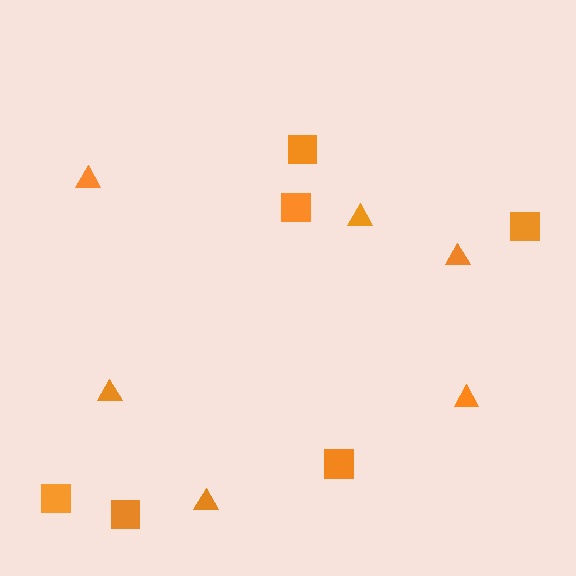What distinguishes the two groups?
There are 2 groups: one group of squares (6) and one group of triangles (6).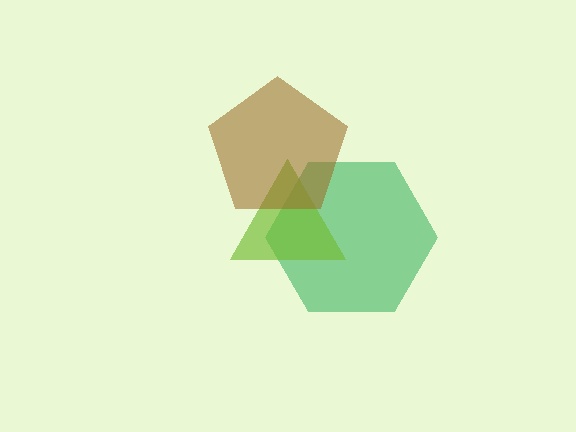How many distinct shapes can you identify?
There are 3 distinct shapes: a green hexagon, a lime triangle, a brown pentagon.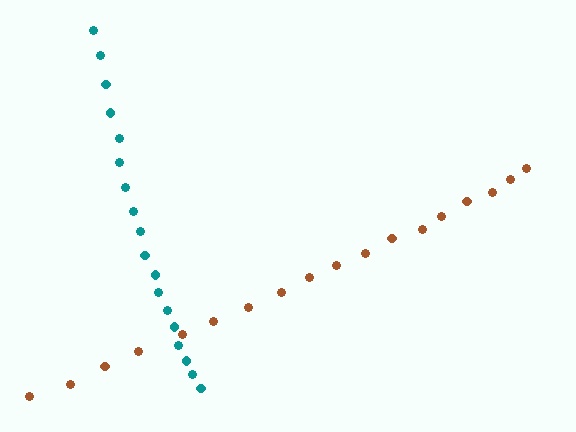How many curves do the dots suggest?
There are 2 distinct paths.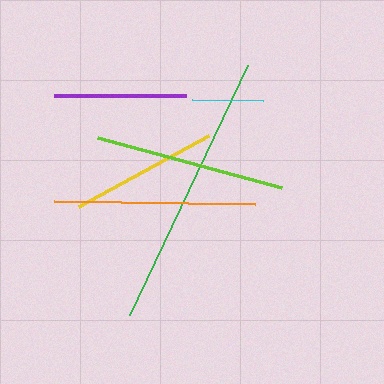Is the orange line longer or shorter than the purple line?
The orange line is longer than the purple line.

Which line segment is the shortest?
The cyan line is the shortest at approximately 71 pixels.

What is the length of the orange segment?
The orange segment is approximately 201 pixels long.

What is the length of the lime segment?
The lime segment is approximately 191 pixels long.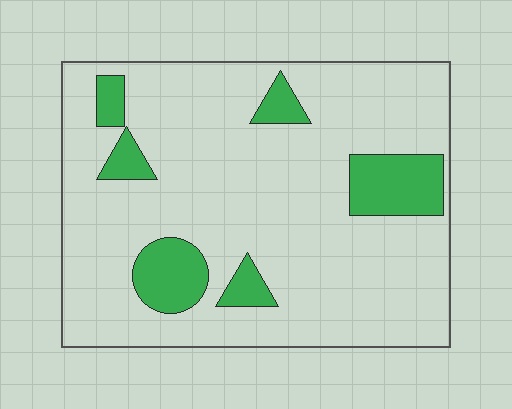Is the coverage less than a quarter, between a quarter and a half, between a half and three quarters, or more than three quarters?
Less than a quarter.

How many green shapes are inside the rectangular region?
6.